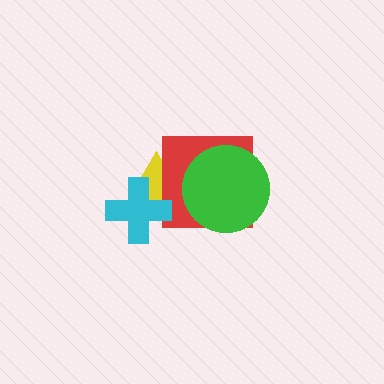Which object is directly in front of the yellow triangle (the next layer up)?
The red square is directly in front of the yellow triangle.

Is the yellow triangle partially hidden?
Yes, it is partially covered by another shape.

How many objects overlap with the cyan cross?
1 object overlaps with the cyan cross.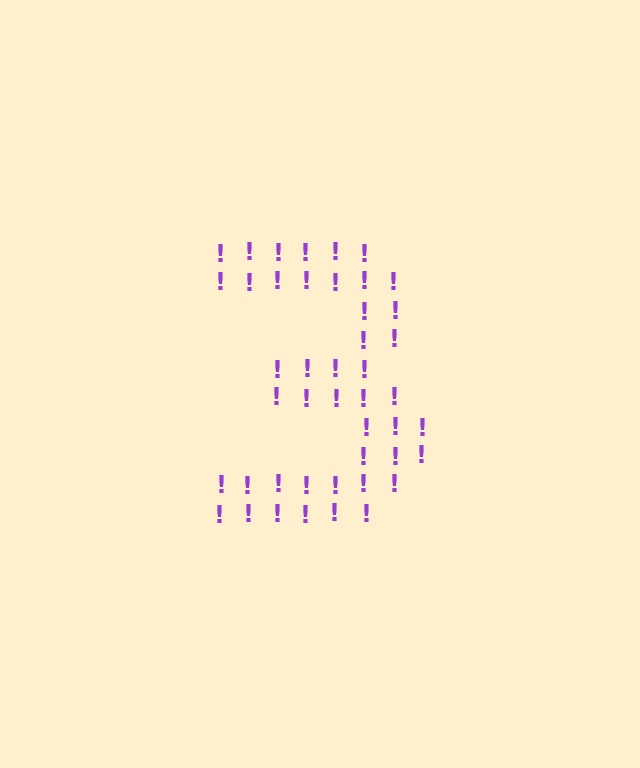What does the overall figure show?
The overall figure shows the digit 3.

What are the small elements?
The small elements are exclamation marks.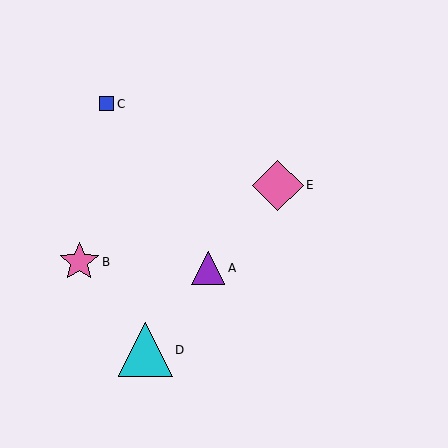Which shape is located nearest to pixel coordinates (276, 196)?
The pink diamond (labeled E) at (278, 185) is nearest to that location.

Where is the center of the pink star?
The center of the pink star is at (79, 262).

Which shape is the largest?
The cyan triangle (labeled D) is the largest.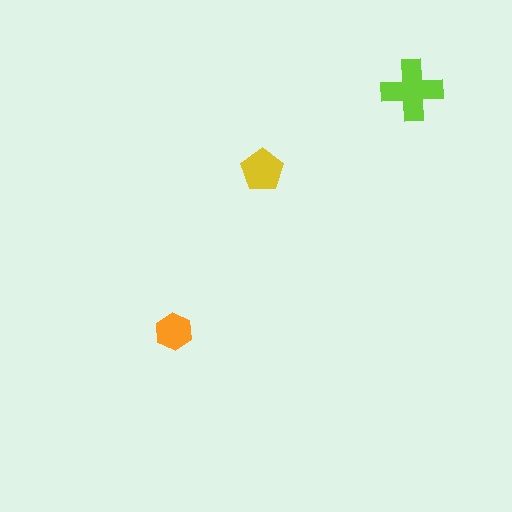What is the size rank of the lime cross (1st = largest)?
1st.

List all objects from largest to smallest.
The lime cross, the yellow pentagon, the orange hexagon.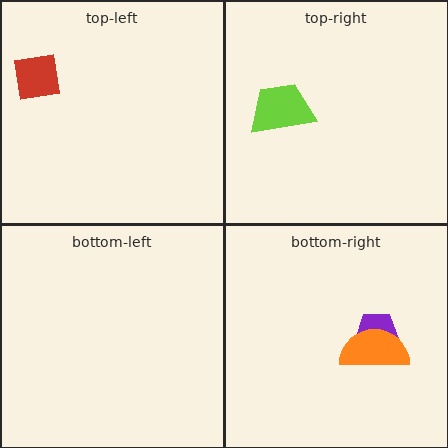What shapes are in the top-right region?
The lime trapezoid.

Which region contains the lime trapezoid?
The top-right region.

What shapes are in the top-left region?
The red square.